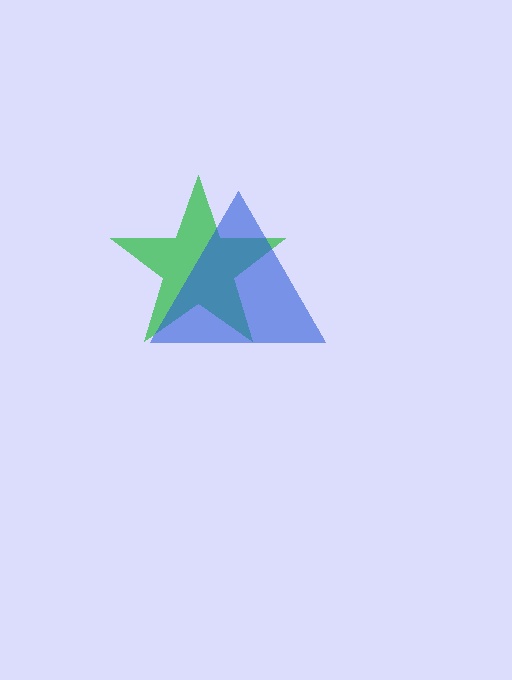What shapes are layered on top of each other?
The layered shapes are: a green star, a blue triangle.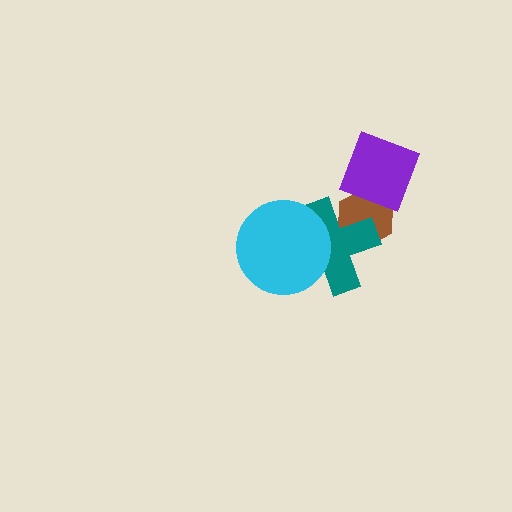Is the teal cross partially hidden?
Yes, it is partially covered by another shape.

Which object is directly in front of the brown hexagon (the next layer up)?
The purple diamond is directly in front of the brown hexagon.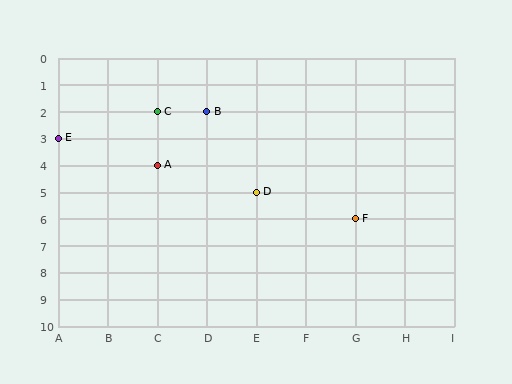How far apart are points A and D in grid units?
Points A and D are 2 columns and 1 row apart (about 2.2 grid units diagonally).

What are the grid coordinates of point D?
Point D is at grid coordinates (E, 5).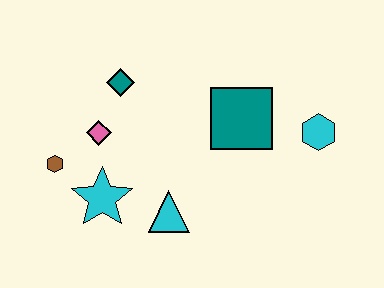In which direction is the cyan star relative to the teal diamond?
The cyan star is below the teal diamond.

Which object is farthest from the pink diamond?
The cyan hexagon is farthest from the pink diamond.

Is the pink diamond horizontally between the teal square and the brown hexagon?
Yes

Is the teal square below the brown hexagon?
No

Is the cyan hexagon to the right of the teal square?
Yes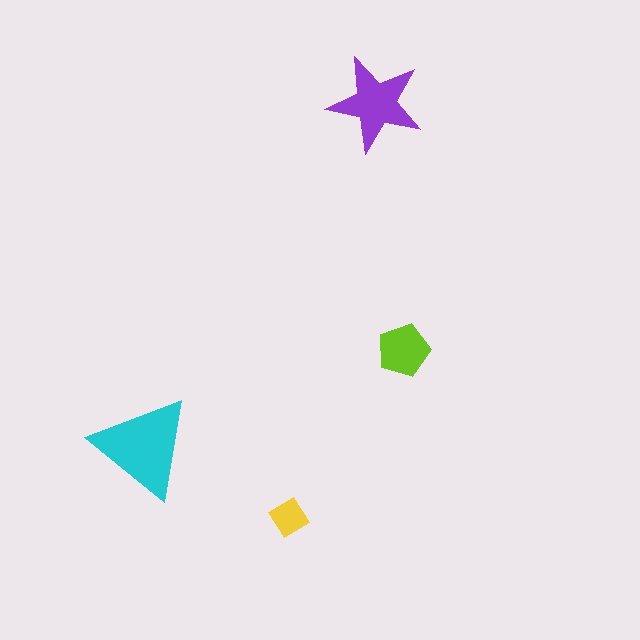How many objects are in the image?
There are 4 objects in the image.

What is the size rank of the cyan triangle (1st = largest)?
1st.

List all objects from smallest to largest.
The yellow diamond, the lime pentagon, the purple star, the cyan triangle.